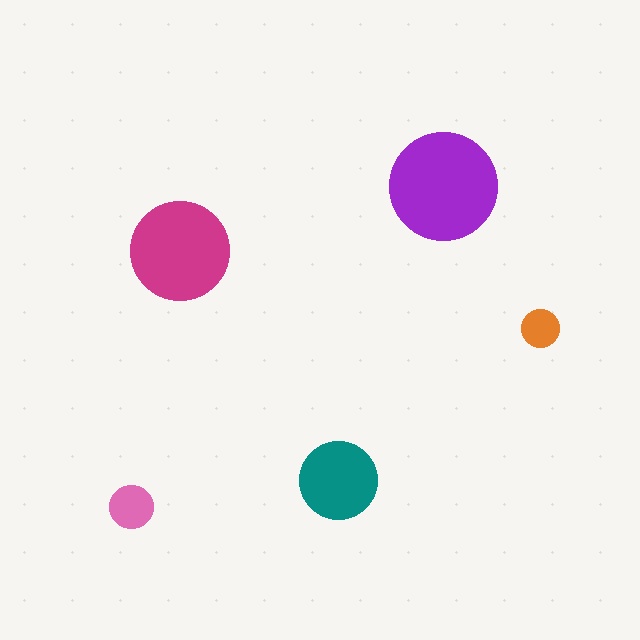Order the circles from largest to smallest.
the purple one, the magenta one, the teal one, the pink one, the orange one.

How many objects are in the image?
There are 5 objects in the image.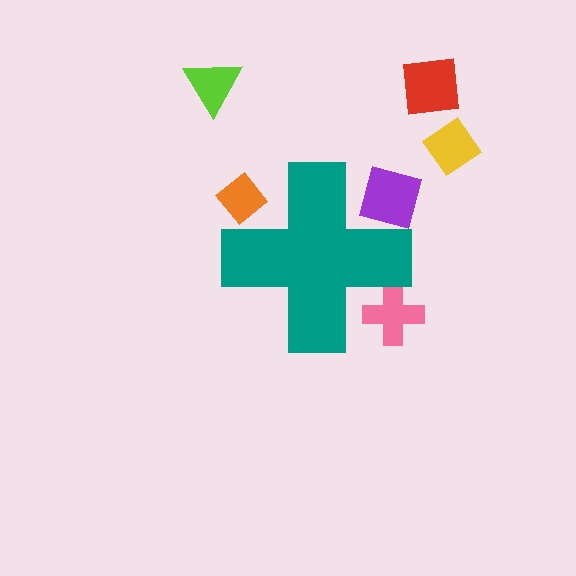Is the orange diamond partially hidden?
Yes, the orange diamond is partially hidden behind the teal cross.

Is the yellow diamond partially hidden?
No, the yellow diamond is fully visible.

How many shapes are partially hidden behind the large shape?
3 shapes are partially hidden.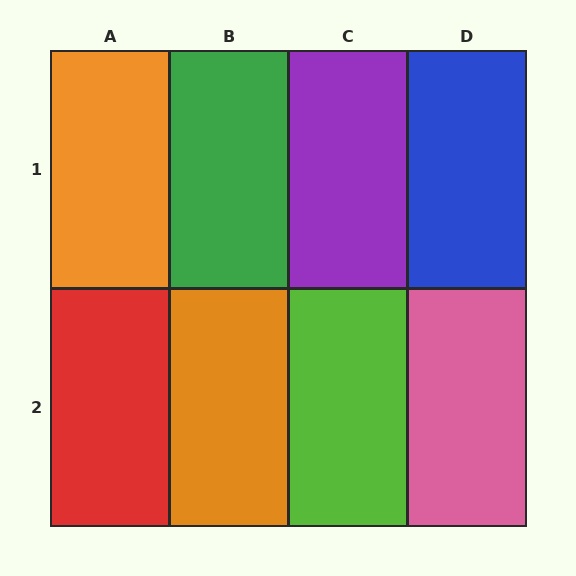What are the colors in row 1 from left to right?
Orange, green, purple, blue.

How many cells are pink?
1 cell is pink.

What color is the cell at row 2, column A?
Red.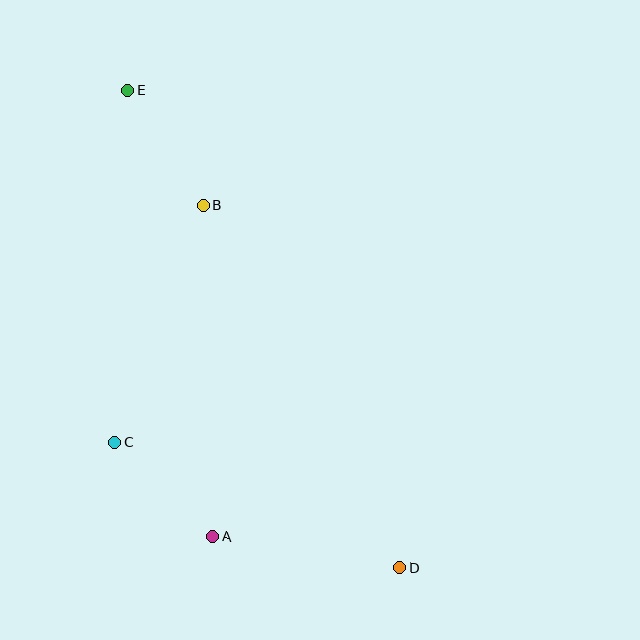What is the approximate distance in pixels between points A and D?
The distance between A and D is approximately 189 pixels.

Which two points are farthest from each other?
Points D and E are farthest from each other.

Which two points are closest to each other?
Points A and C are closest to each other.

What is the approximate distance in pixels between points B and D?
The distance between B and D is approximately 412 pixels.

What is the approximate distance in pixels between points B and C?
The distance between B and C is approximately 252 pixels.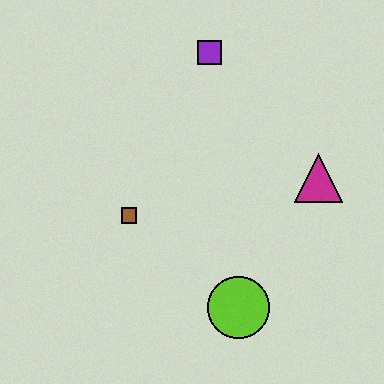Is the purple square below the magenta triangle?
No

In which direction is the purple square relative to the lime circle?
The purple square is above the lime circle.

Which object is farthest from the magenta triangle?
The brown square is farthest from the magenta triangle.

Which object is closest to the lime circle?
The brown square is closest to the lime circle.